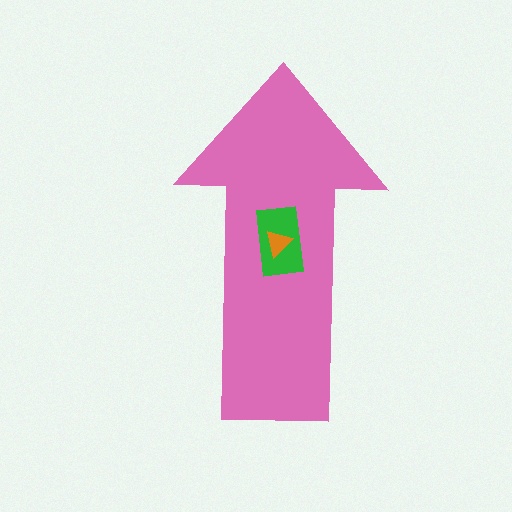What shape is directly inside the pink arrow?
The green rectangle.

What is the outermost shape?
The pink arrow.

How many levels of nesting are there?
3.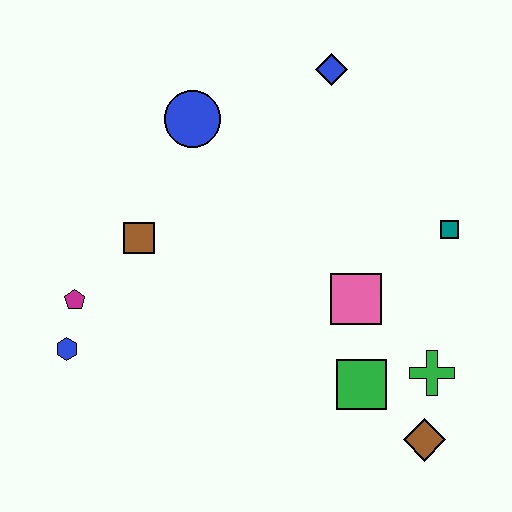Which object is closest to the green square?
The green cross is closest to the green square.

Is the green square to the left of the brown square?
No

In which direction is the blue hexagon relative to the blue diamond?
The blue hexagon is below the blue diamond.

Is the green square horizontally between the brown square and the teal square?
Yes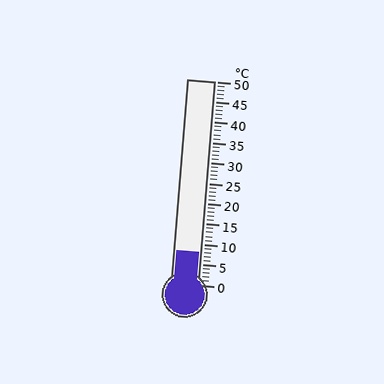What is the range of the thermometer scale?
The thermometer scale ranges from 0°C to 50°C.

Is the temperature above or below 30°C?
The temperature is below 30°C.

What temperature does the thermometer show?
The thermometer shows approximately 8°C.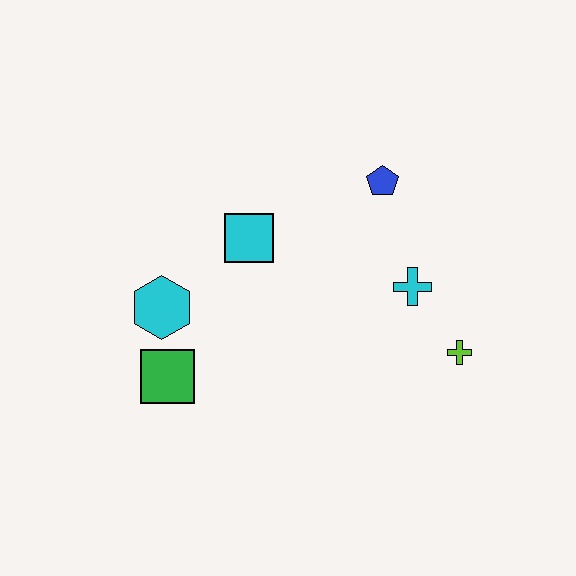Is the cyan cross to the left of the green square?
No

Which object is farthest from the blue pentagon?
The green square is farthest from the blue pentagon.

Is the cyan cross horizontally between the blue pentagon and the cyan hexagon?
No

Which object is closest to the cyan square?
The cyan hexagon is closest to the cyan square.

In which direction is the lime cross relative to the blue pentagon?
The lime cross is below the blue pentagon.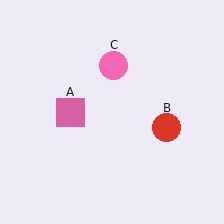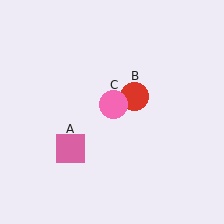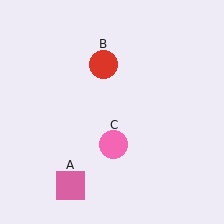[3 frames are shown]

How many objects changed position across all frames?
3 objects changed position: pink square (object A), red circle (object B), pink circle (object C).